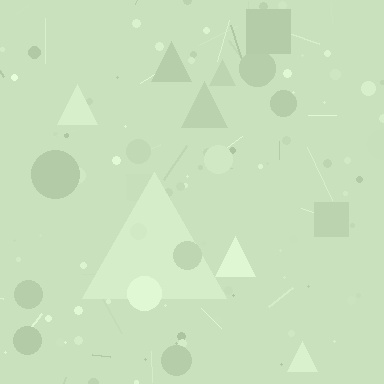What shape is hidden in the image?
A triangle is hidden in the image.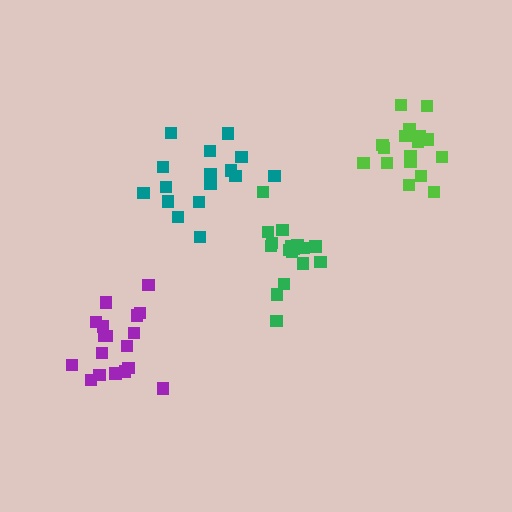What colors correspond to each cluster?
The clusters are colored: green, lime, teal, purple.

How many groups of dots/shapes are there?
There are 4 groups.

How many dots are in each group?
Group 1: 18 dots, Group 2: 17 dots, Group 3: 17 dots, Group 4: 18 dots (70 total).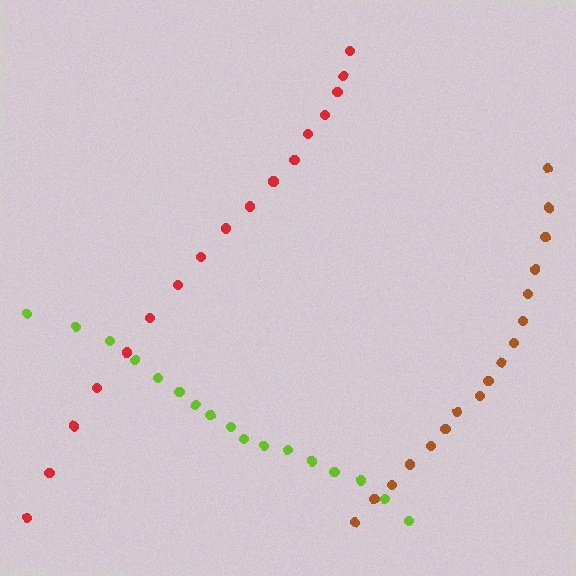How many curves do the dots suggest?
There are 3 distinct paths.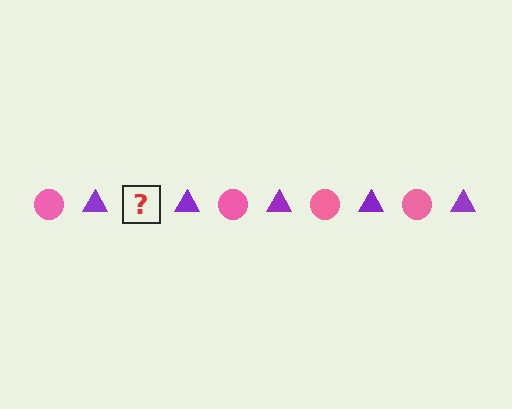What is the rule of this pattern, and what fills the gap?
The rule is that the pattern alternates between pink circle and purple triangle. The gap should be filled with a pink circle.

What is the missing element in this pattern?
The missing element is a pink circle.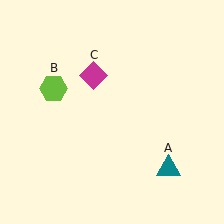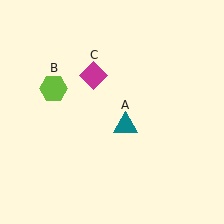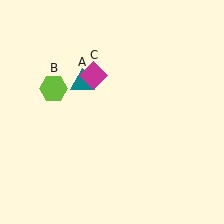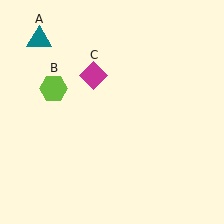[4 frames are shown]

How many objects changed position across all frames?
1 object changed position: teal triangle (object A).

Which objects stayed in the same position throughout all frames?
Lime hexagon (object B) and magenta diamond (object C) remained stationary.